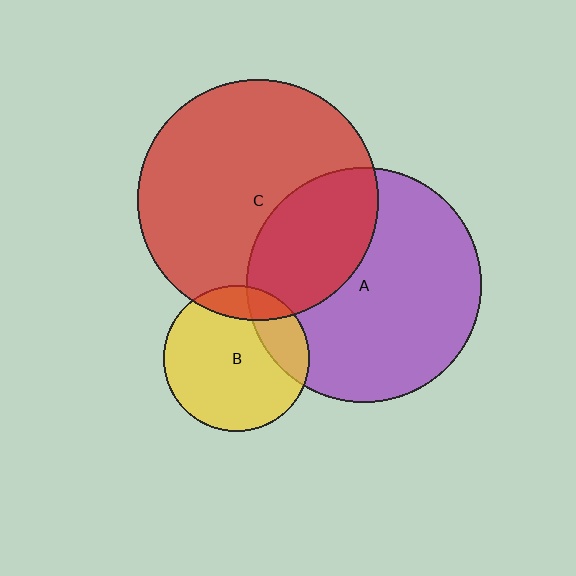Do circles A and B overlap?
Yes.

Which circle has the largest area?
Circle C (red).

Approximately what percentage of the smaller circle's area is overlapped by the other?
Approximately 20%.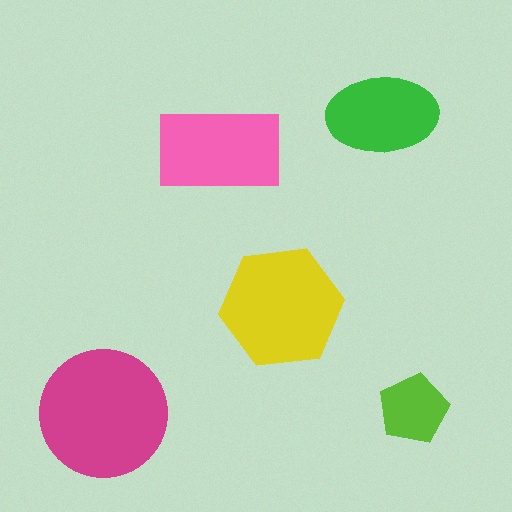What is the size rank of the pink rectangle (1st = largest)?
3rd.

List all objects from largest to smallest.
The magenta circle, the yellow hexagon, the pink rectangle, the green ellipse, the lime pentagon.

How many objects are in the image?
There are 5 objects in the image.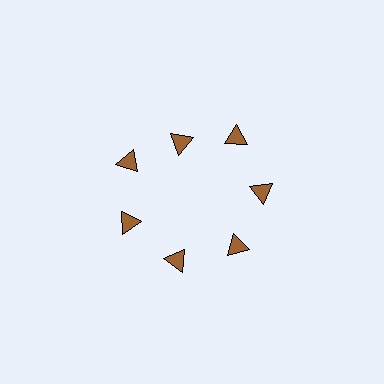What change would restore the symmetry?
The symmetry would be restored by moving it outward, back onto the ring so that all 7 triangles sit at equal angles and equal distance from the center.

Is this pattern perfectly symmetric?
No. The 7 brown triangles are arranged in a ring, but one element near the 12 o'clock position is pulled inward toward the center, breaking the 7-fold rotational symmetry.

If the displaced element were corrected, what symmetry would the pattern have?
It would have 7-fold rotational symmetry — the pattern would map onto itself every 51 degrees.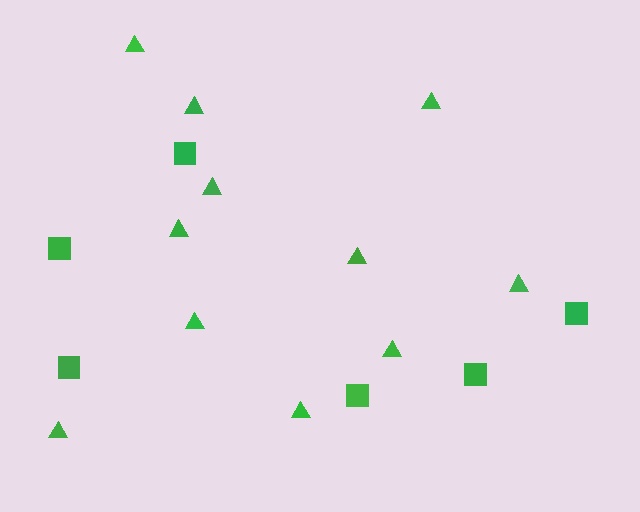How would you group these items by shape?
There are 2 groups: one group of triangles (11) and one group of squares (6).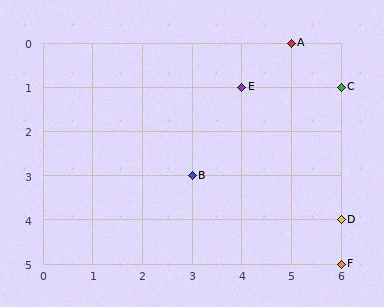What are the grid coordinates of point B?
Point B is at grid coordinates (3, 3).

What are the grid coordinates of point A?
Point A is at grid coordinates (5, 0).